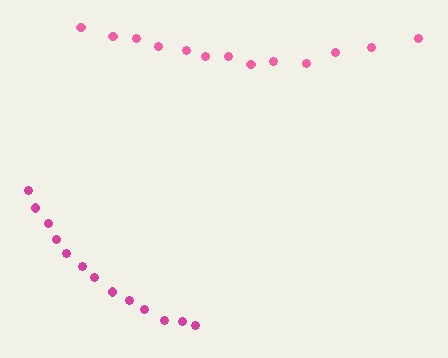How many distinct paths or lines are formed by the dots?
There are 2 distinct paths.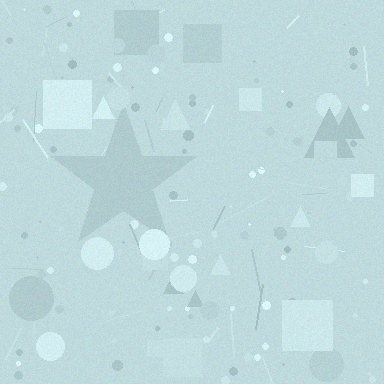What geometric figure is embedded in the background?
A star is embedded in the background.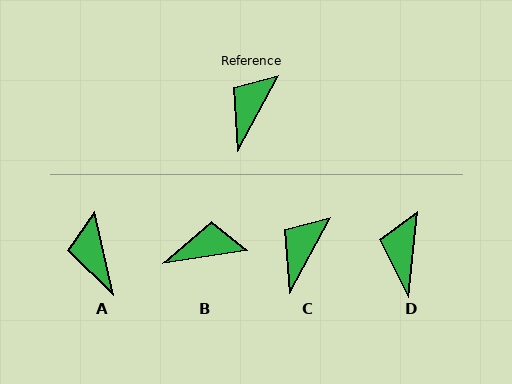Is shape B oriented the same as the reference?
No, it is off by about 53 degrees.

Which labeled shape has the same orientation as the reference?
C.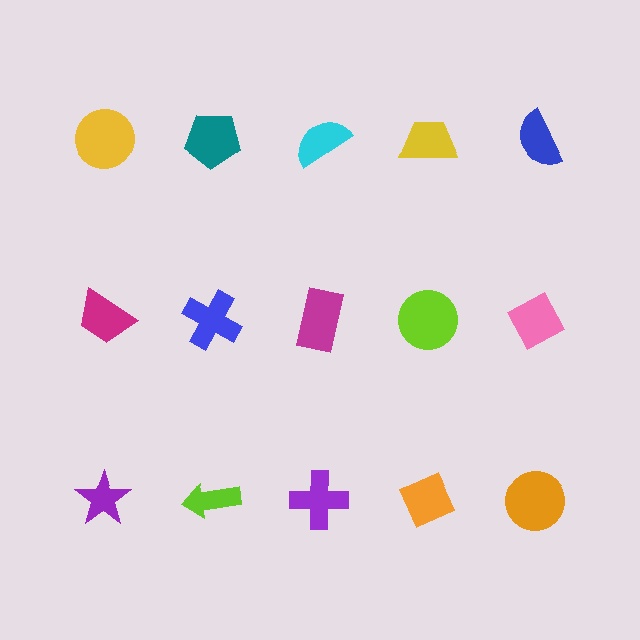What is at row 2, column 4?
A lime circle.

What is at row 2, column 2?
A blue cross.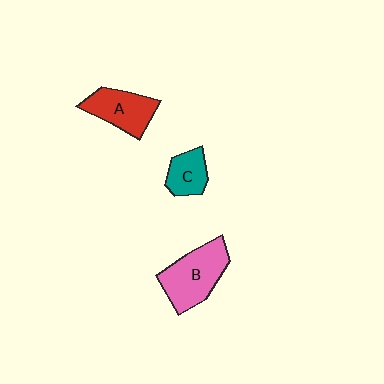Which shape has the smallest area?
Shape C (teal).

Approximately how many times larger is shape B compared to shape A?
Approximately 1.3 times.